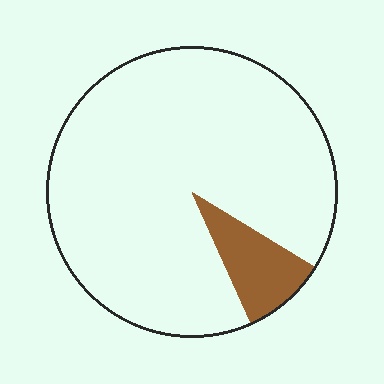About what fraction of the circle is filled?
About one tenth (1/10).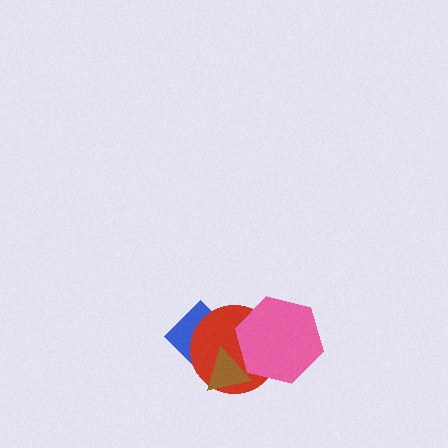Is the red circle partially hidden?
Yes, it is partially covered by another shape.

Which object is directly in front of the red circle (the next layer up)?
The brown triangle is directly in front of the red circle.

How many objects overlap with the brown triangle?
3 objects overlap with the brown triangle.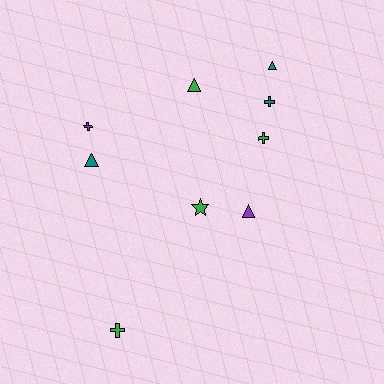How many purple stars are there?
There are no purple stars.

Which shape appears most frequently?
Cross, with 4 objects.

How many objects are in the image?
There are 9 objects.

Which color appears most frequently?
Green, with 4 objects.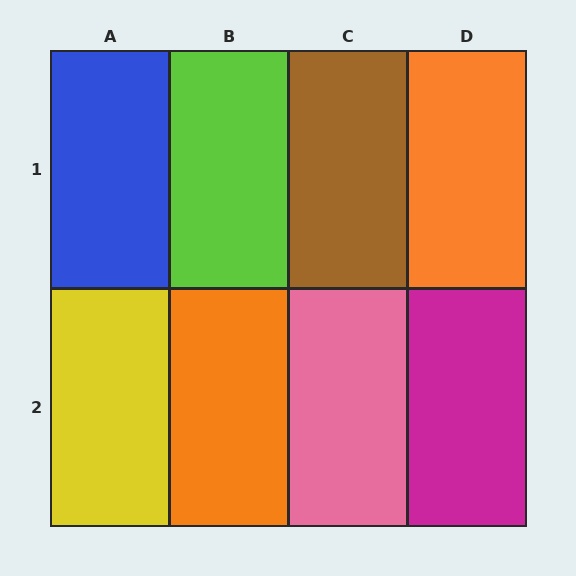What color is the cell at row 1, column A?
Blue.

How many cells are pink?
1 cell is pink.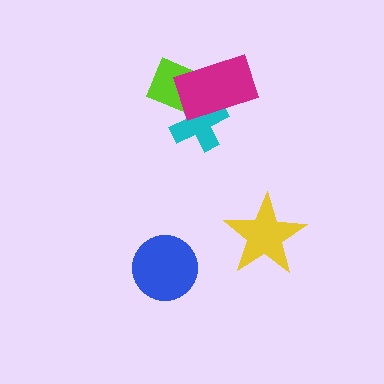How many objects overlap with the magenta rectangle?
2 objects overlap with the magenta rectangle.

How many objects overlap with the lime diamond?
2 objects overlap with the lime diamond.